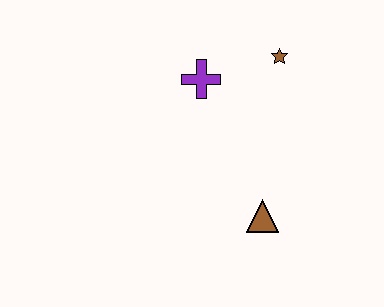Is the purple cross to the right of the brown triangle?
No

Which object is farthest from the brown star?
The brown triangle is farthest from the brown star.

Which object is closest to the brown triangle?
The purple cross is closest to the brown triangle.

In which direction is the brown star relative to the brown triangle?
The brown star is above the brown triangle.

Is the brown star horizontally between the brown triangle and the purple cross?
No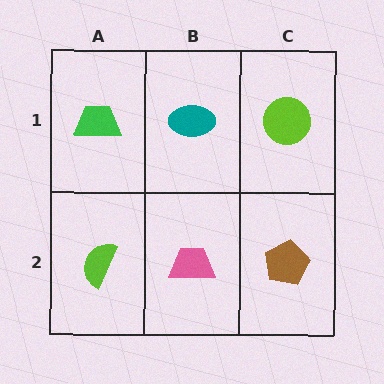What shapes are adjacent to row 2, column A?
A green trapezoid (row 1, column A), a pink trapezoid (row 2, column B).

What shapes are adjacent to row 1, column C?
A brown pentagon (row 2, column C), a teal ellipse (row 1, column B).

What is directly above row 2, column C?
A lime circle.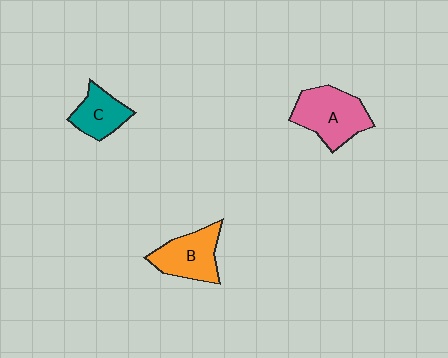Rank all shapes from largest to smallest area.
From largest to smallest: A (pink), B (orange), C (teal).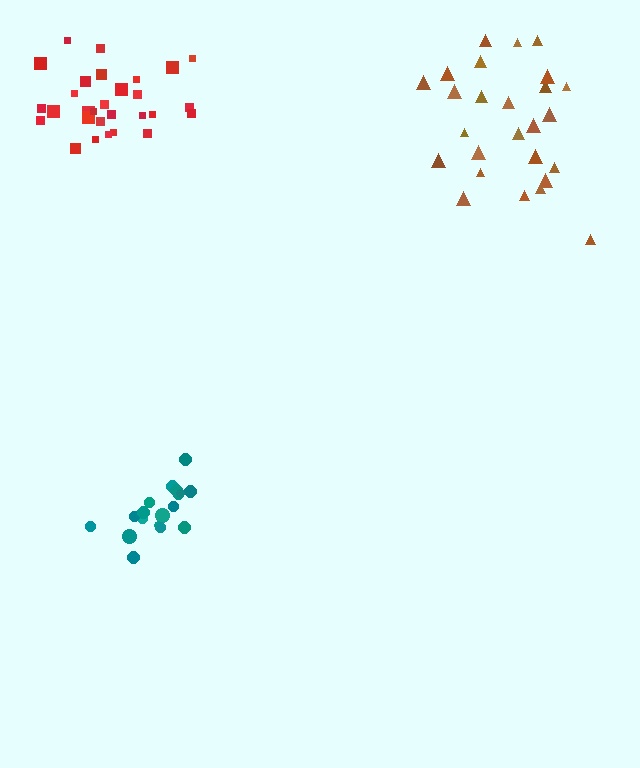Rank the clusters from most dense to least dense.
red, teal, brown.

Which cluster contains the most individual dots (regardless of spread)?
Red (29).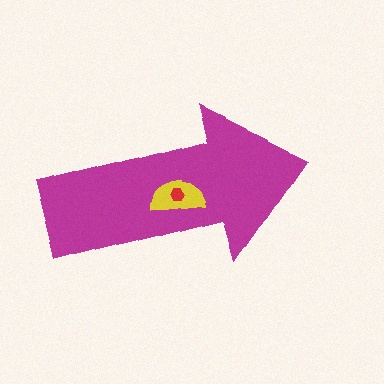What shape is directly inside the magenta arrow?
The yellow semicircle.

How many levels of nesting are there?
3.